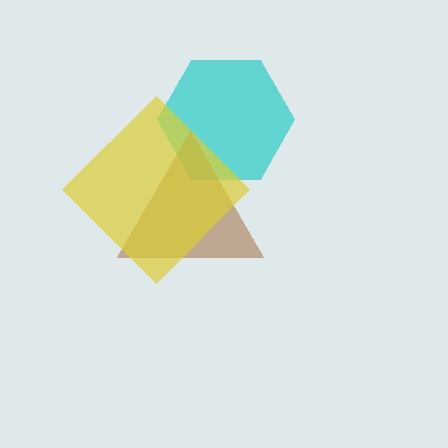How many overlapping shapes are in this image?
There are 3 overlapping shapes in the image.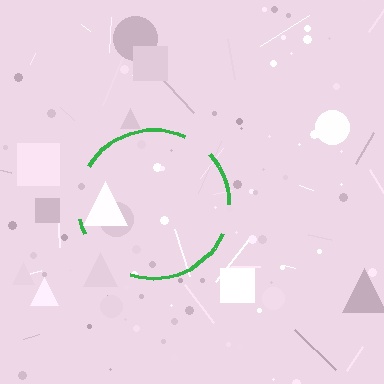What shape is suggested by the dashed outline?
The dashed outline suggests a circle.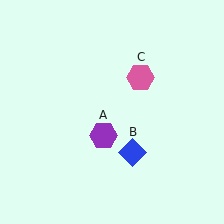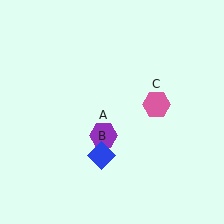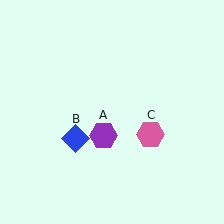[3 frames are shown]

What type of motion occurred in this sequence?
The blue diamond (object B), pink hexagon (object C) rotated clockwise around the center of the scene.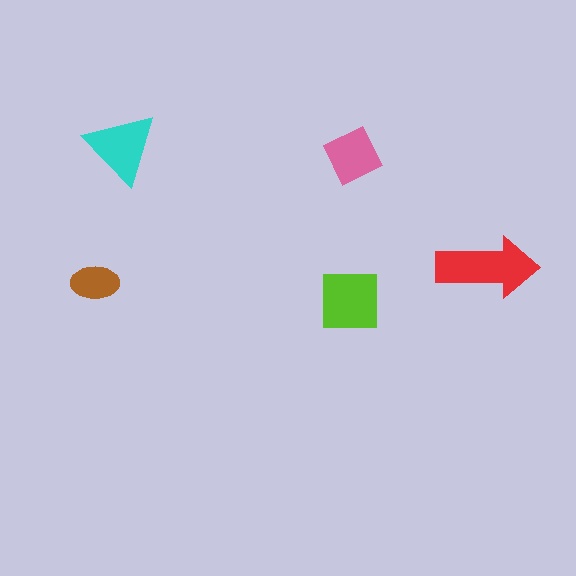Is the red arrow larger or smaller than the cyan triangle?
Larger.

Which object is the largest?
The red arrow.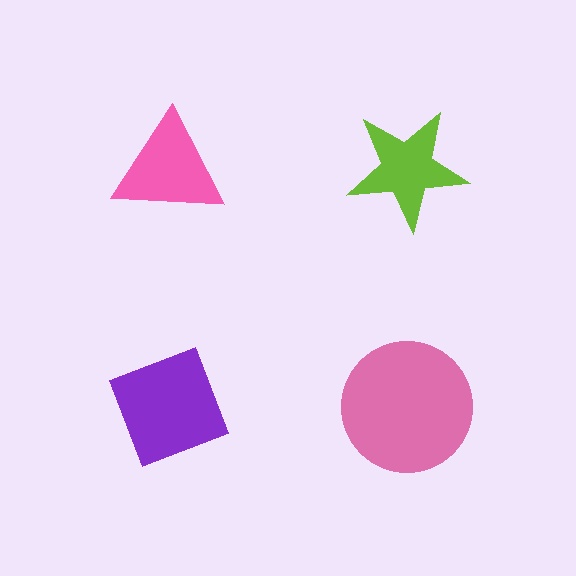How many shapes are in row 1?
2 shapes.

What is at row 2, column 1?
A purple diamond.